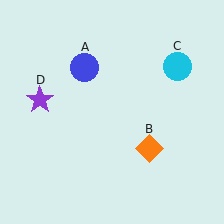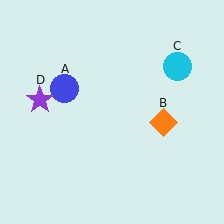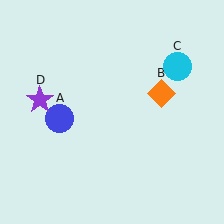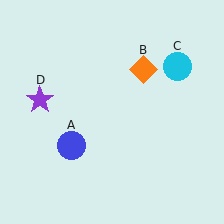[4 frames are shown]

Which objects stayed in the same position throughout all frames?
Cyan circle (object C) and purple star (object D) remained stationary.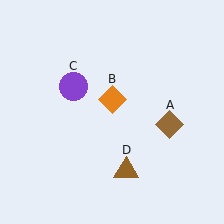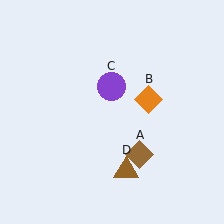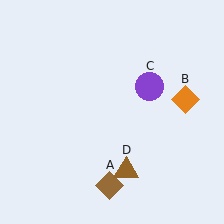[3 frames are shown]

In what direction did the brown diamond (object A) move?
The brown diamond (object A) moved down and to the left.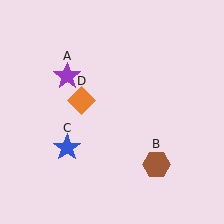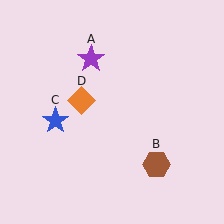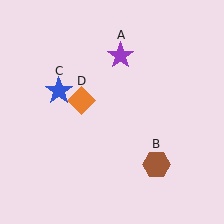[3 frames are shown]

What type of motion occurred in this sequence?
The purple star (object A), blue star (object C) rotated clockwise around the center of the scene.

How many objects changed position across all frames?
2 objects changed position: purple star (object A), blue star (object C).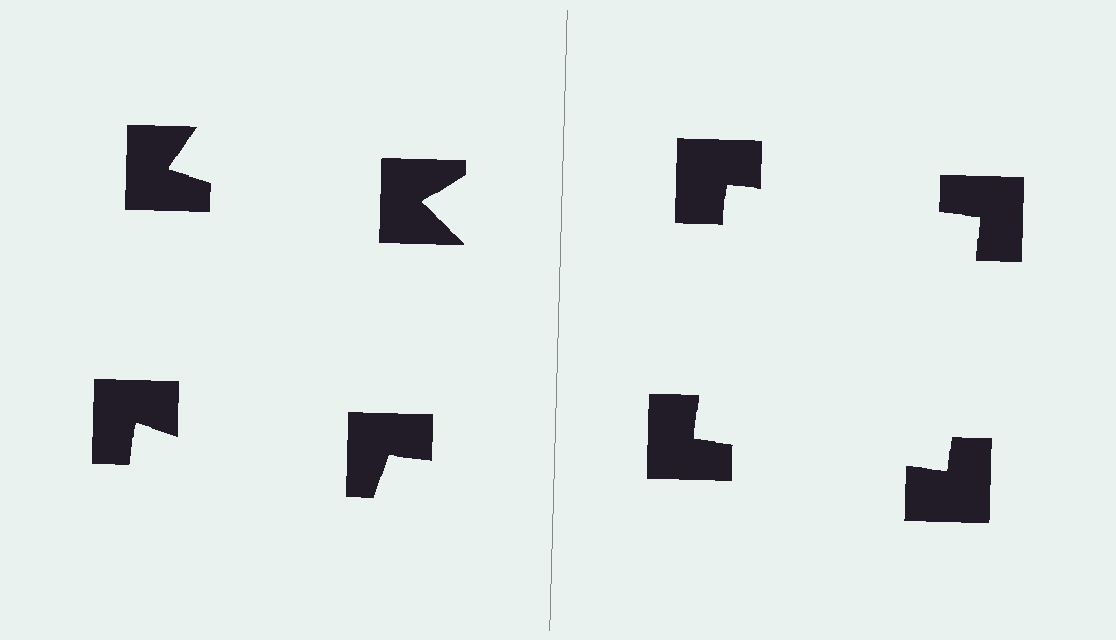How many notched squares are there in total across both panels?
8 — 4 on each side.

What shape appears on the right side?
An illusory square.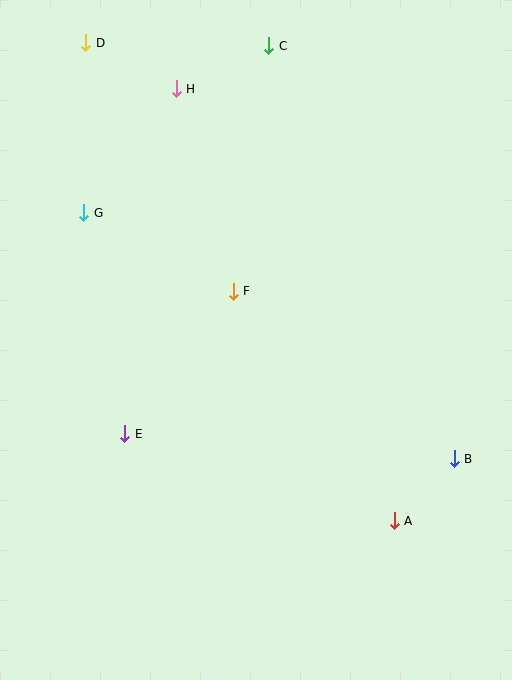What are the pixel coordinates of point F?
Point F is at (233, 291).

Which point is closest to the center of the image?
Point F at (233, 291) is closest to the center.